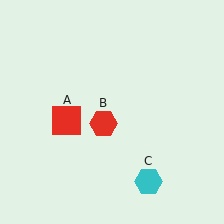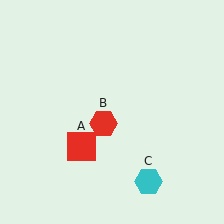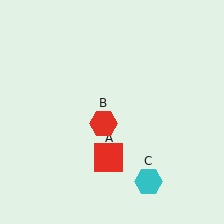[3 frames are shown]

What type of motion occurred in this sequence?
The red square (object A) rotated counterclockwise around the center of the scene.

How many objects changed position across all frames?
1 object changed position: red square (object A).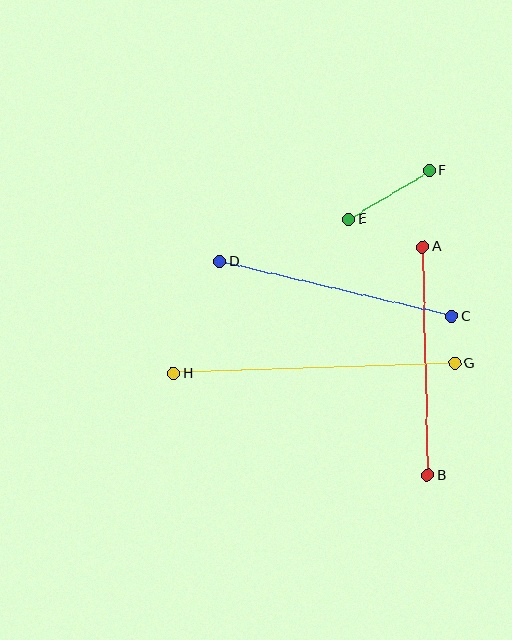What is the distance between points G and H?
The distance is approximately 282 pixels.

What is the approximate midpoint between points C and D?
The midpoint is at approximately (336, 289) pixels.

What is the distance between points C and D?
The distance is approximately 239 pixels.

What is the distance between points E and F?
The distance is approximately 95 pixels.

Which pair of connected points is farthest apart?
Points G and H are farthest apart.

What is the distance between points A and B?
The distance is approximately 228 pixels.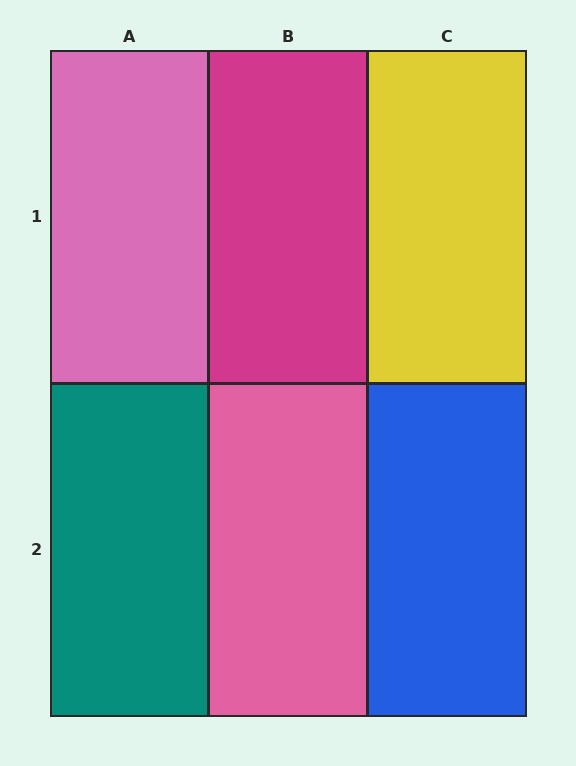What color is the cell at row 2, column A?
Teal.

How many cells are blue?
1 cell is blue.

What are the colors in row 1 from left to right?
Pink, magenta, yellow.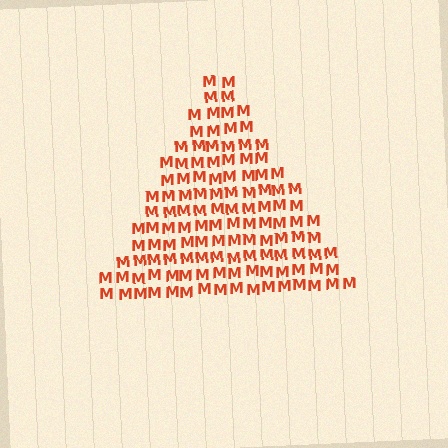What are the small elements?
The small elements are letter M's.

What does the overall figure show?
The overall figure shows a triangle.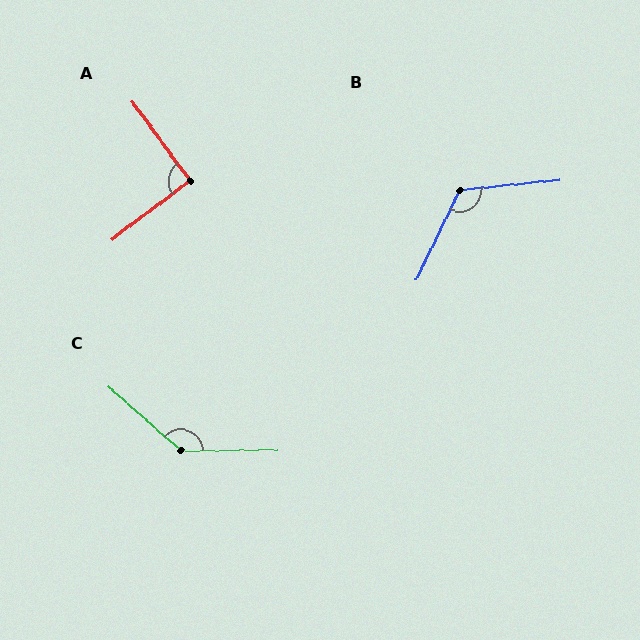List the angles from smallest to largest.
A (91°), B (122°), C (138°).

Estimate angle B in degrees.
Approximately 122 degrees.